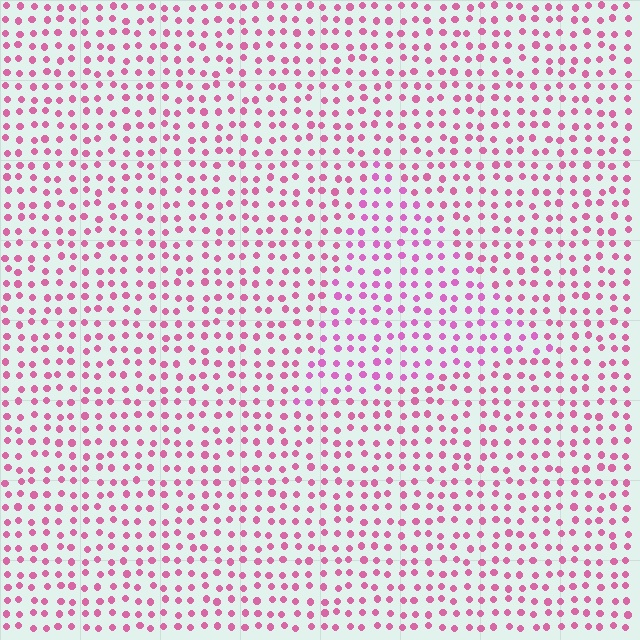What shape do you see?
I see a triangle.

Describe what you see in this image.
The image is filled with small pink elements in a uniform arrangement. A triangle-shaped region is visible where the elements are tinted to a slightly different hue, forming a subtle color boundary.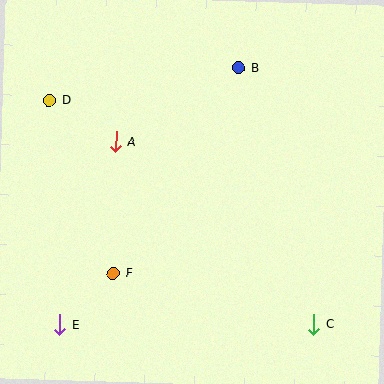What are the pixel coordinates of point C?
Point C is at (314, 324).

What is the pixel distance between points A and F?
The distance between A and F is 131 pixels.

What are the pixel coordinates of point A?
Point A is at (116, 142).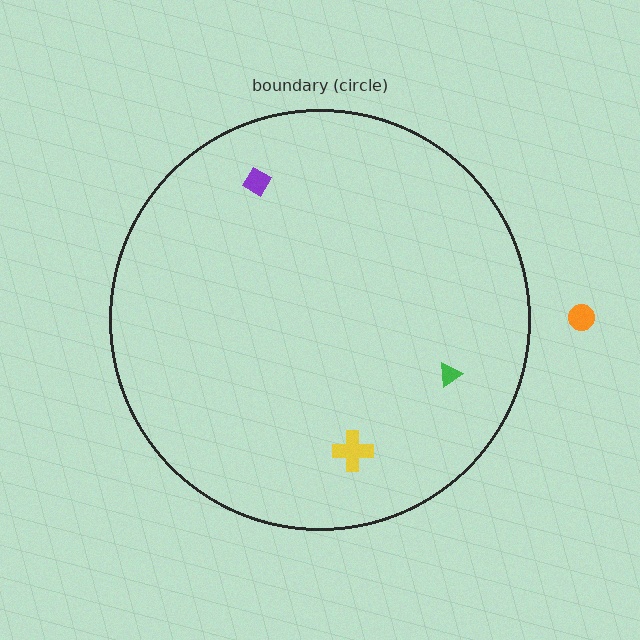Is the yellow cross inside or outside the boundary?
Inside.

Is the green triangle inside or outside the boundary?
Inside.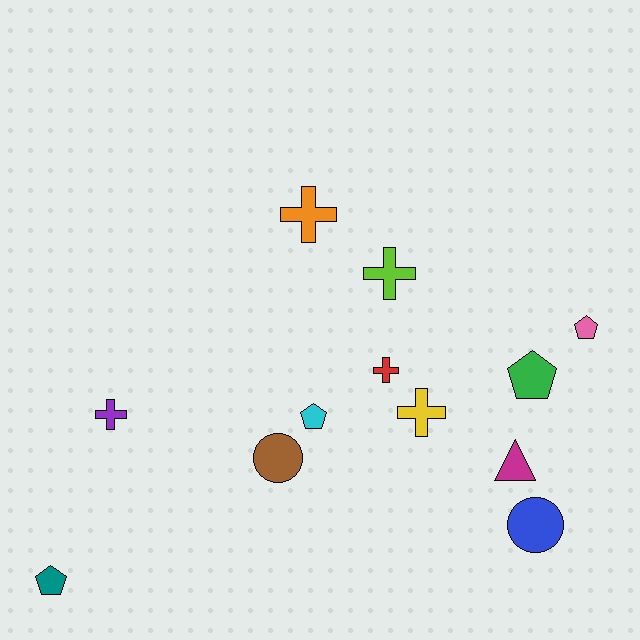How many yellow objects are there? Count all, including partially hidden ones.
There is 1 yellow object.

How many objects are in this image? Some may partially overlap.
There are 12 objects.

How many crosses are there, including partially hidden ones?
There are 5 crosses.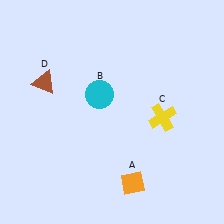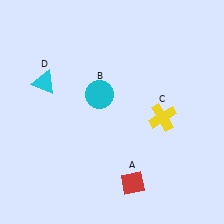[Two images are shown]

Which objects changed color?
A changed from orange to red. D changed from brown to cyan.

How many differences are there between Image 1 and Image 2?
There are 2 differences between the two images.